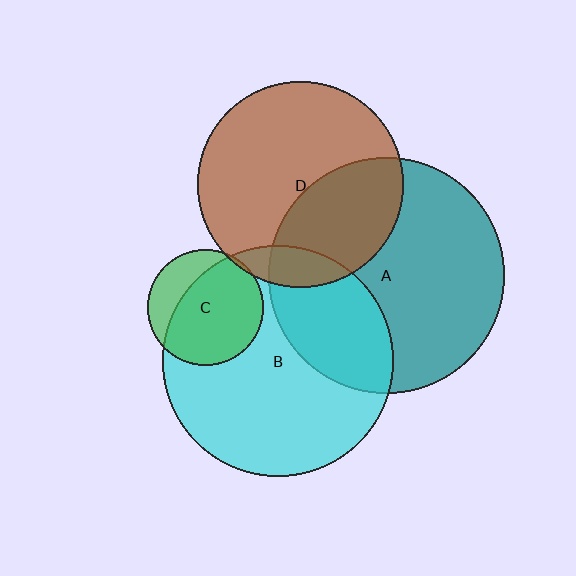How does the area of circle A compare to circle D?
Approximately 1.3 times.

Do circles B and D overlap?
Yes.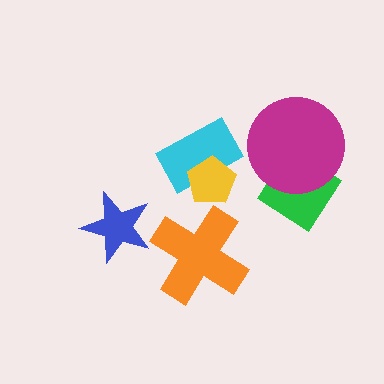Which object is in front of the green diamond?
The magenta circle is in front of the green diamond.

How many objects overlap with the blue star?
0 objects overlap with the blue star.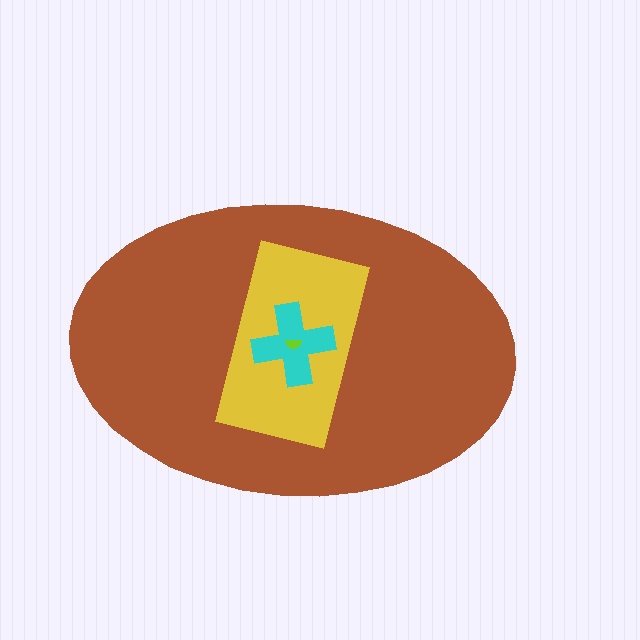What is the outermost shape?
The brown ellipse.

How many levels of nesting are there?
4.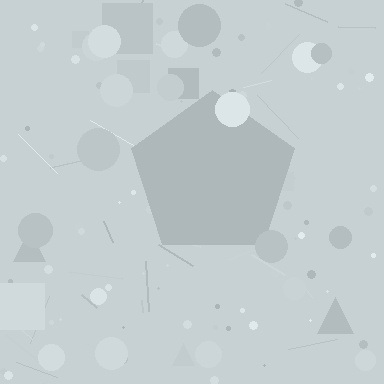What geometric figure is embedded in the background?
A pentagon is embedded in the background.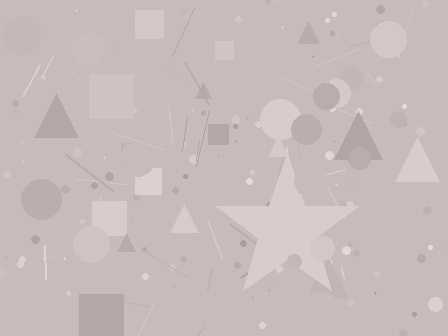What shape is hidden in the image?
A star is hidden in the image.